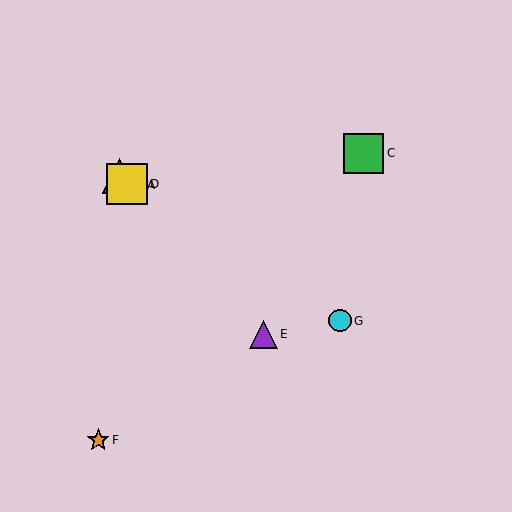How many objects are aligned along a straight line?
4 objects (A, B, D, E) are aligned along a straight line.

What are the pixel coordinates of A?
Object A is at (127, 185).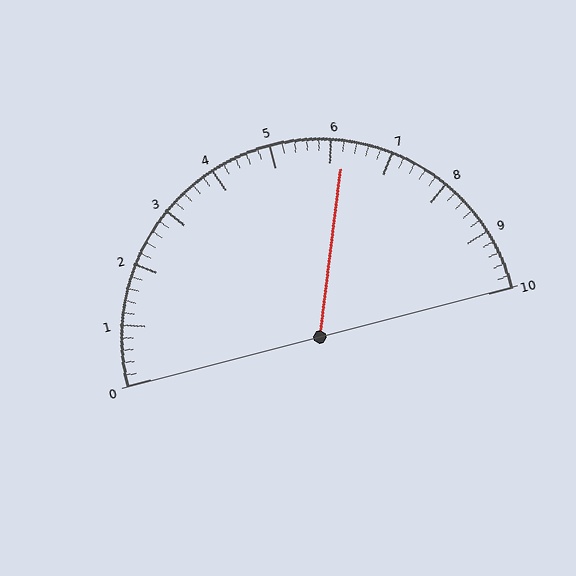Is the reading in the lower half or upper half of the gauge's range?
The reading is in the upper half of the range (0 to 10).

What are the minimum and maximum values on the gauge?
The gauge ranges from 0 to 10.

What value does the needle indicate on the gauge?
The needle indicates approximately 6.2.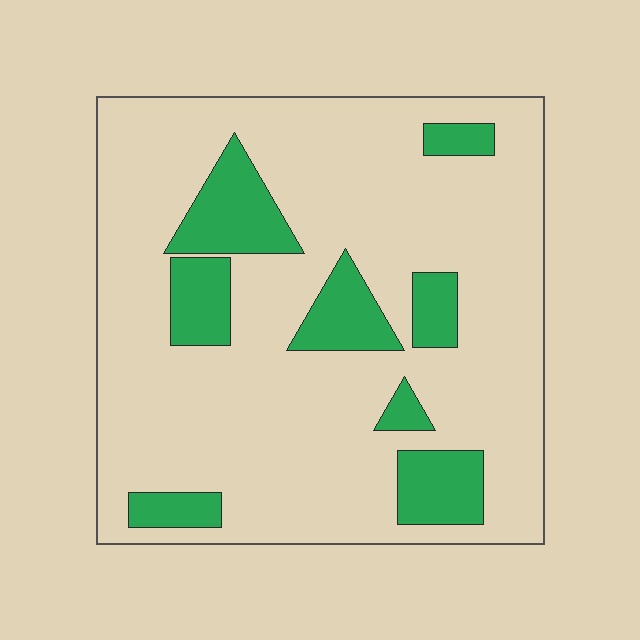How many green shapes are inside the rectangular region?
8.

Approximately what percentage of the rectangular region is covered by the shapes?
Approximately 20%.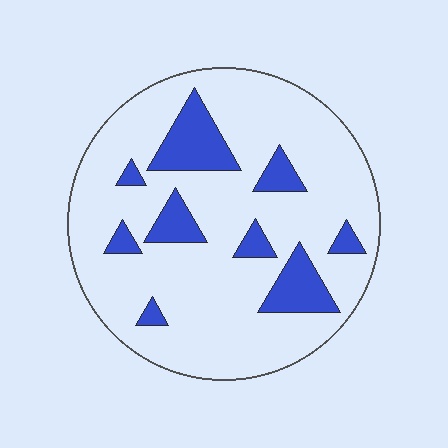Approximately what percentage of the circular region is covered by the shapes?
Approximately 20%.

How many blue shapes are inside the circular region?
9.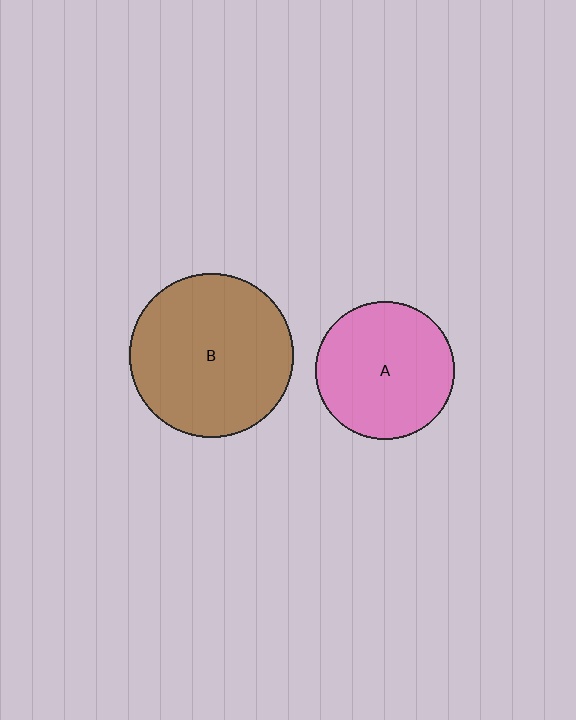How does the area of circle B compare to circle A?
Approximately 1.4 times.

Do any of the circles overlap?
No, none of the circles overlap.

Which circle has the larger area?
Circle B (brown).